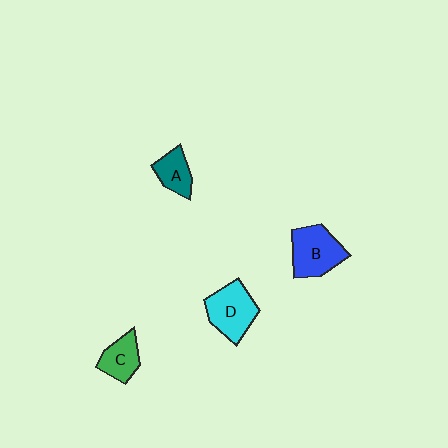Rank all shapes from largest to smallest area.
From largest to smallest: B (blue), D (cyan), C (green), A (teal).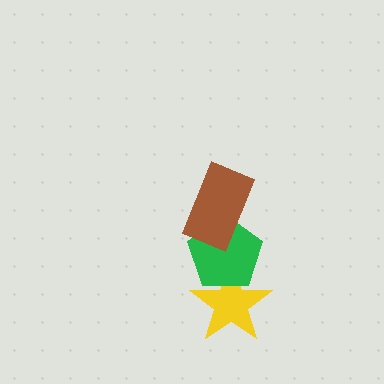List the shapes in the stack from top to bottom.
From top to bottom: the brown rectangle, the green pentagon, the yellow star.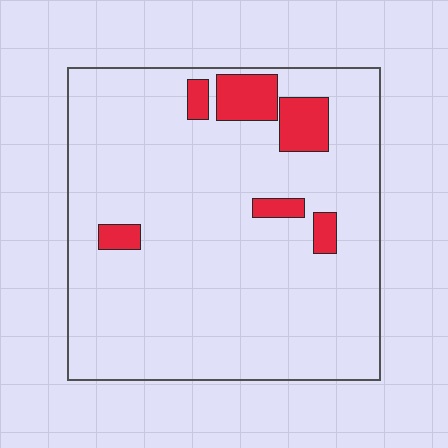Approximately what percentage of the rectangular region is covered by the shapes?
Approximately 10%.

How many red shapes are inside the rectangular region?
6.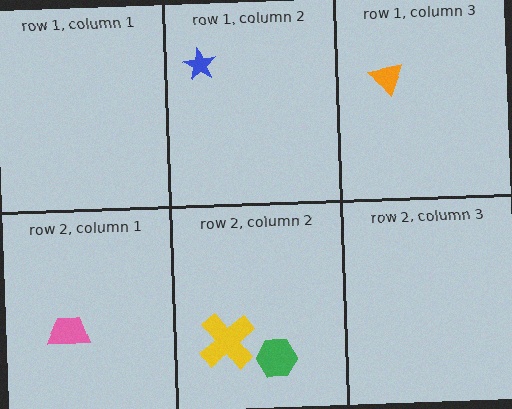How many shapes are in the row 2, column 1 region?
1.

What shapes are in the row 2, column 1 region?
The pink trapezoid.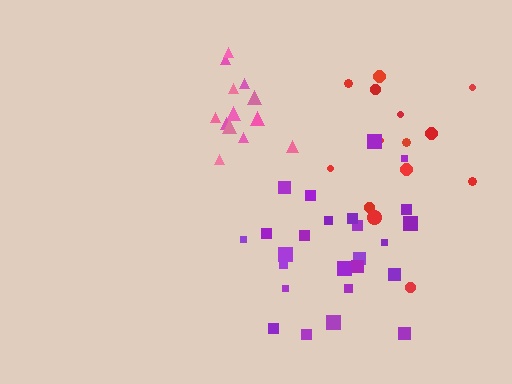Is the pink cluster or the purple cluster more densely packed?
Pink.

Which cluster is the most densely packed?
Pink.